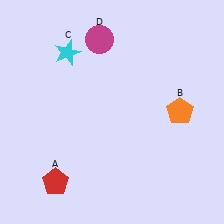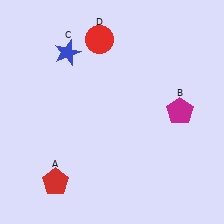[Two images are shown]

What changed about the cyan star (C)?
In Image 1, C is cyan. In Image 2, it changed to blue.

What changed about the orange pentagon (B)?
In Image 1, B is orange. In Image 2, it changed to magenta.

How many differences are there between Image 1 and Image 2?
There are 3 differences between the two images.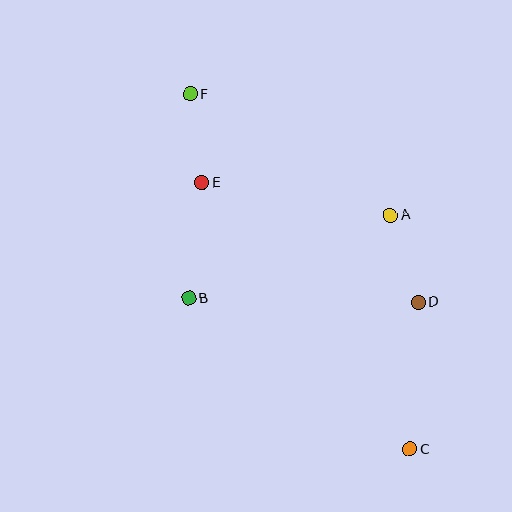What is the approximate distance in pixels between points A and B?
The distance between A and B is approximately 218 pixels.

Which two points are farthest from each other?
Points C and F are farthest from each other.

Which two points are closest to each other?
Points E and F are closest to each other.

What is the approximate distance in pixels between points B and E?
The distance between B and E is approximately 116 pixels.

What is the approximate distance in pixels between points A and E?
The distance between A and E is approximately 191 pixels.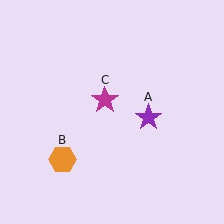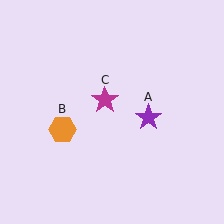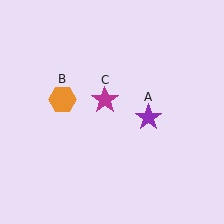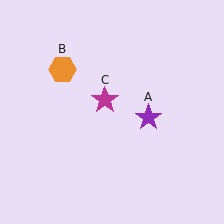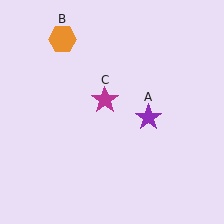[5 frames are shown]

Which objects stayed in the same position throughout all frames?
Purple star (object A) and magenta star (object C) remained stationary.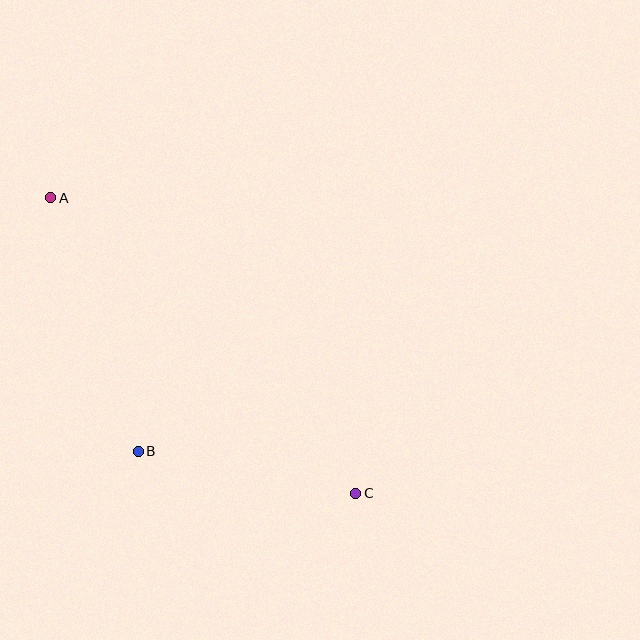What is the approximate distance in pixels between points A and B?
The distance between A and B is approximately 268 pixels.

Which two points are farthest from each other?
Points A and C are farthest from each other.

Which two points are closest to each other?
Points B and C are closest to each other.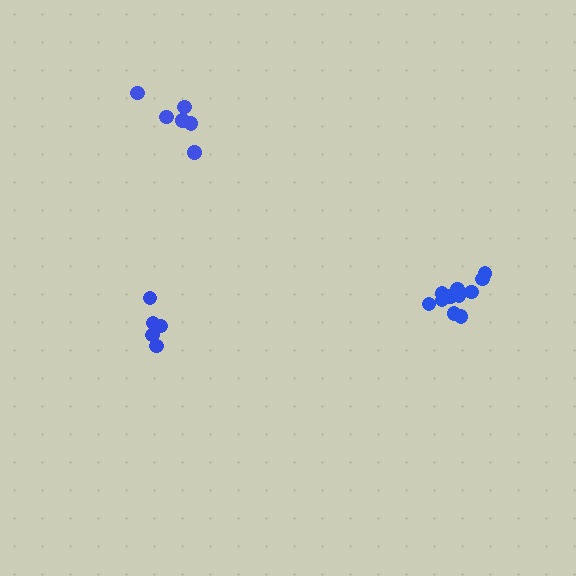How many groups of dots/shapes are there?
There are 3 groups.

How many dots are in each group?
Group 1: 6 dots, Group 2: 11 dots, Group 3: 5 dots (22 total).